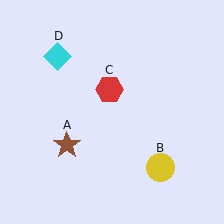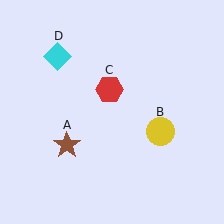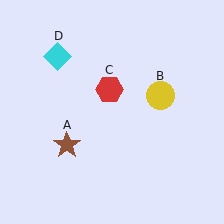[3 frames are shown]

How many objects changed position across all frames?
1 object changed position: yellow circle (object B).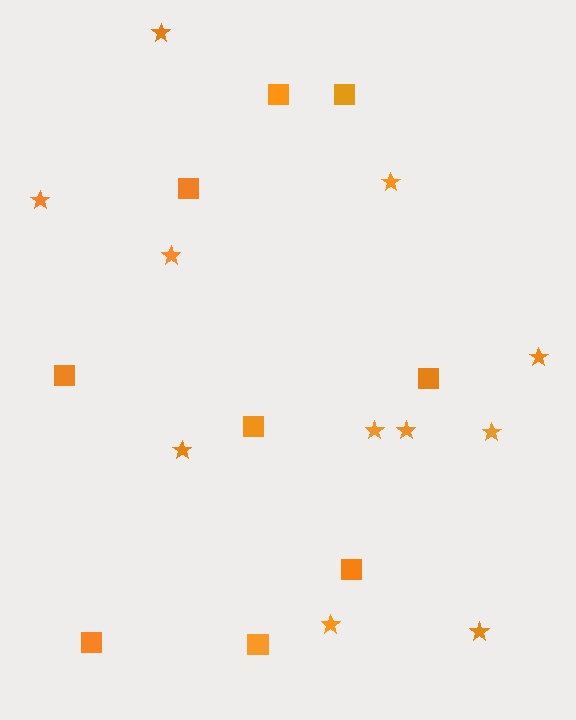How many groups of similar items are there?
There are 2 groups: one group of squares (9) and one group of stars (11).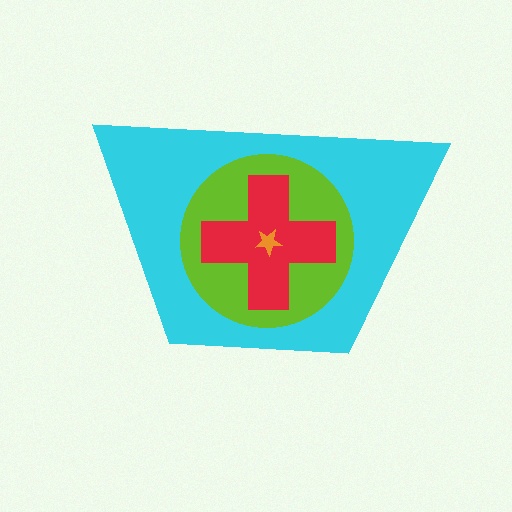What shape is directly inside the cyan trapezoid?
The lime circle.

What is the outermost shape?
The cyan trapezoid.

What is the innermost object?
The orange star.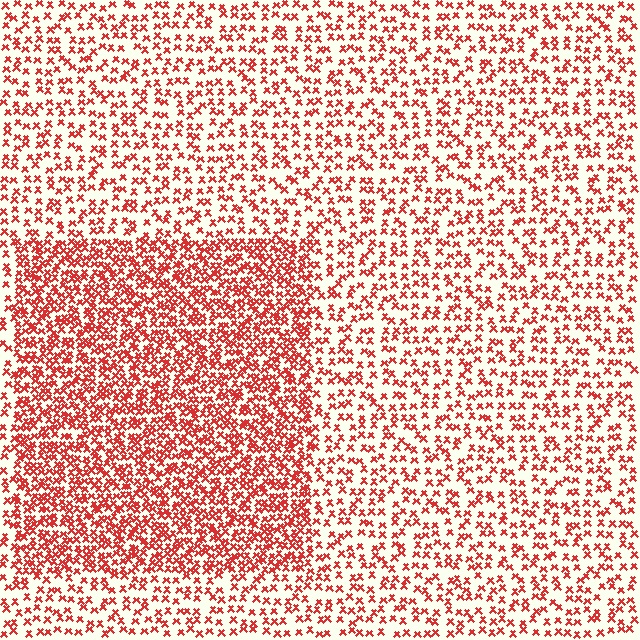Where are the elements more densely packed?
The elements are more densely packed inside the rectangle boundary.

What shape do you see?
I see a rectangle.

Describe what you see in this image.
The image contains small red elements arranged at two different densities. A rectangle-shaped region is visible where the elements are more densely packed than the surrounding area.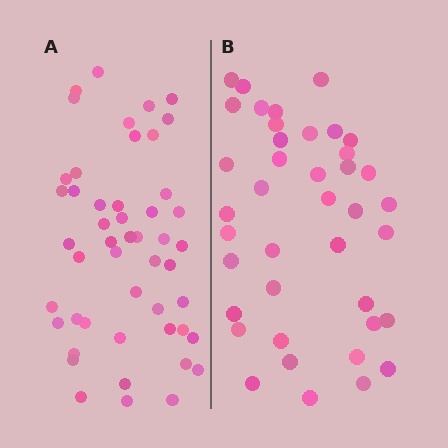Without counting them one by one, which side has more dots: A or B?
Region A (the left region) has more dots.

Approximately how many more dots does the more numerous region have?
Region A has roughly 8 or so more dots than region B.